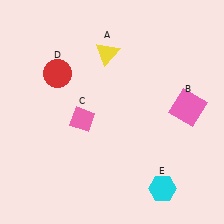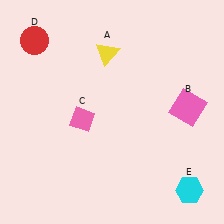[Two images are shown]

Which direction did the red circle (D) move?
The red circle (D) moved up.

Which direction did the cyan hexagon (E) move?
The cyan hexagon (E) moved right.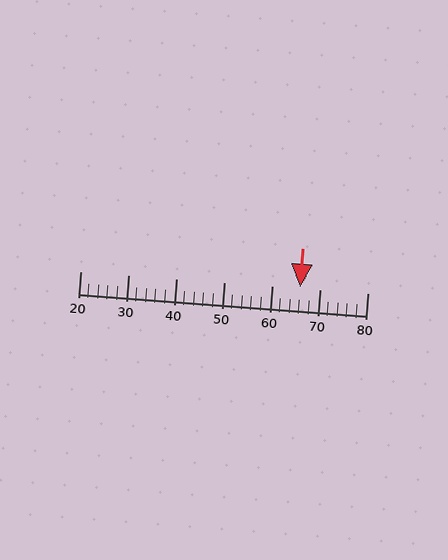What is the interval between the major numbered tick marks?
The major tick marks are spaced 10 units apart.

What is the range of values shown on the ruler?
The ruler shows values from 20 to 80.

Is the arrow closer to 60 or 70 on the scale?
The arrow is closer to 70.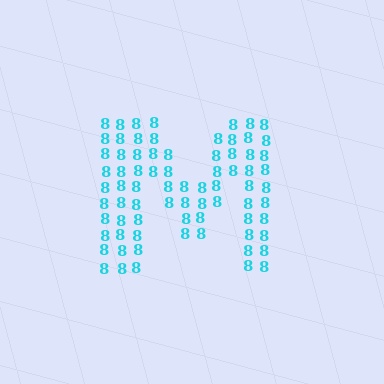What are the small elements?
The small elements are digit 8's.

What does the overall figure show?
The overall figure shows the letter M.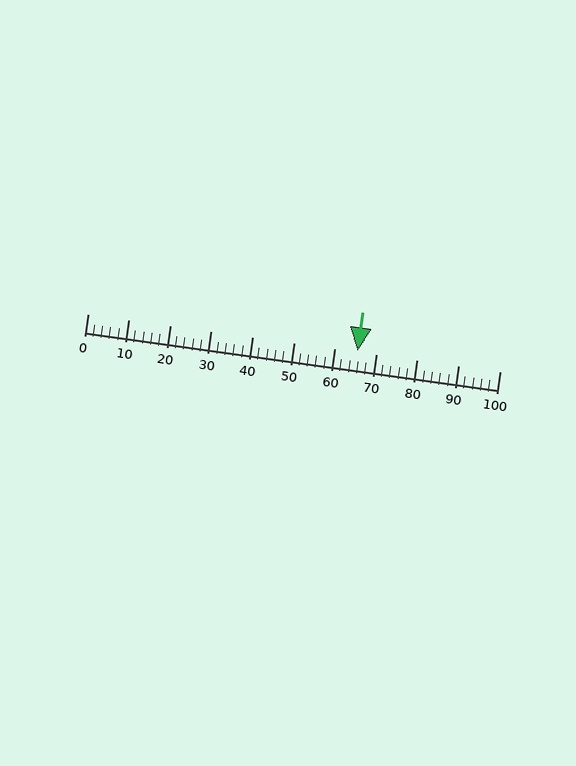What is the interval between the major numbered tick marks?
The major tick marks are spaced 10 units apart.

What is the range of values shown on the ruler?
The ruler shows values from 0 to 100.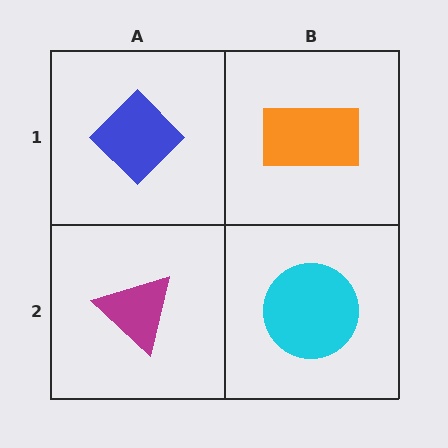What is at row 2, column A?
A magenta triangle.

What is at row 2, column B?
A cyan circle.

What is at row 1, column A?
A blue diamond.